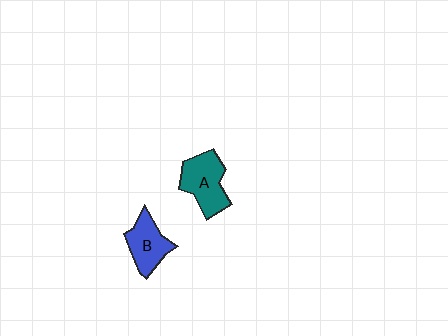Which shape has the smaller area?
Shape B (blue).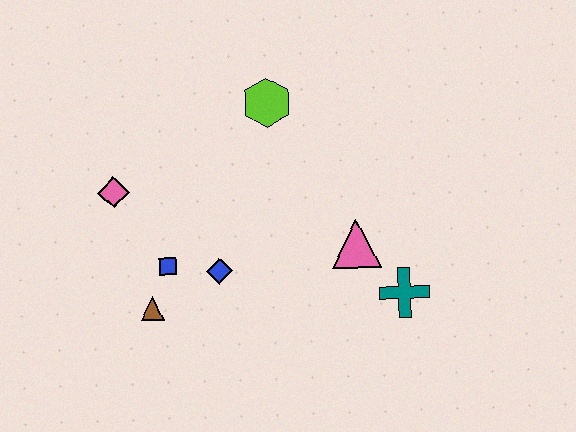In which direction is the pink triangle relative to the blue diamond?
The pink triangle is to the right of the blue diamond.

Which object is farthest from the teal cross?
The pink diamond is farthest from the teal cross.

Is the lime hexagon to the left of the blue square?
No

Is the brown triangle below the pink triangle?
Yes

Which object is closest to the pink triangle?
The teal cross is closest to the pink triangle.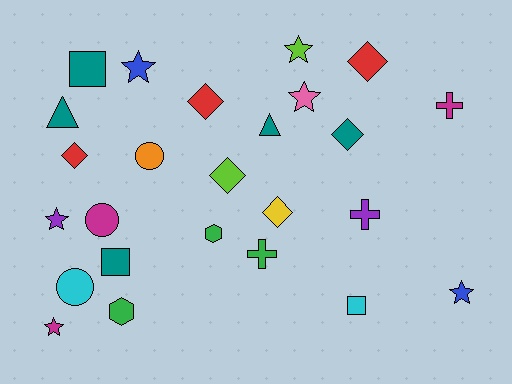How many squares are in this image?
There are 3 squares.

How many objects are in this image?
There are 25 objects.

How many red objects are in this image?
There are 3 red objects.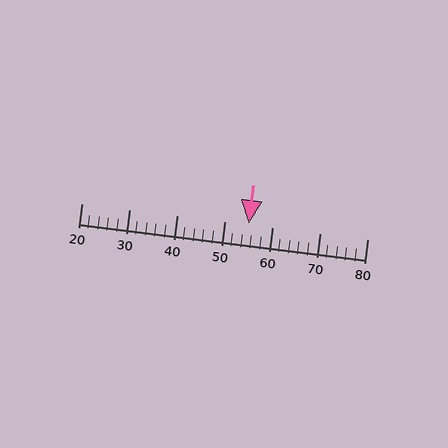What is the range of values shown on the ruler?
The ruler shows values from 20 to 80.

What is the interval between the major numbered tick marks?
The major tick marks are spaced 10 units apart.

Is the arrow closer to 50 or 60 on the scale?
The arrow is closer to 60.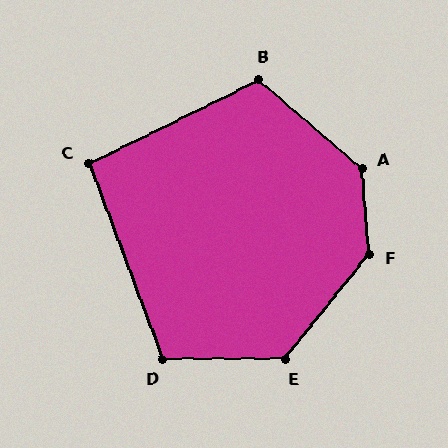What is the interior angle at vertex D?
Approximately 111 degrees (obtuse).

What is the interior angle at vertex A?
Approximately 136 degrees (obtuse).